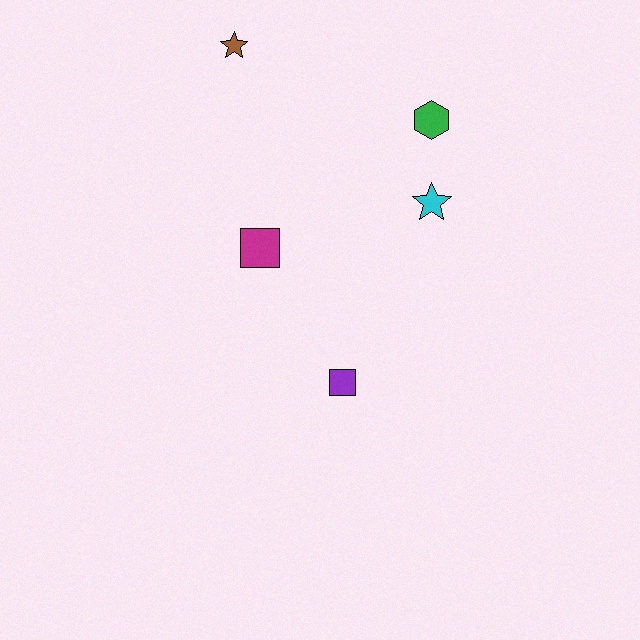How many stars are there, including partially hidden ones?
There are 2 stars.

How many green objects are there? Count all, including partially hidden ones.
There is 1 green object.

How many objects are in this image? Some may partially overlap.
There are 5 objects.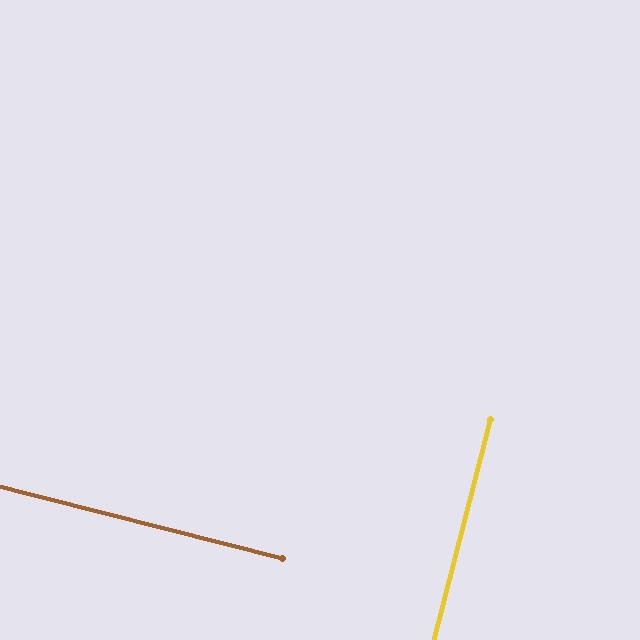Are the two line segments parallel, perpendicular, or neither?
Perpendicular — they meet at approximately 90°.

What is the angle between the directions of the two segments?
Approximately 90 degrees.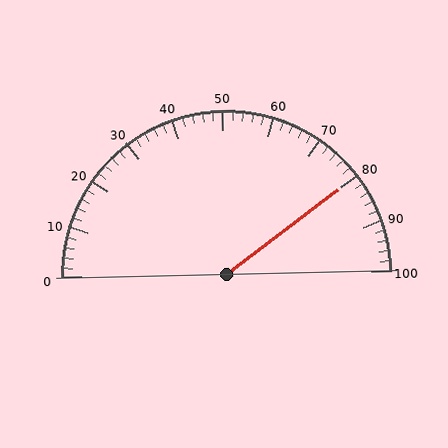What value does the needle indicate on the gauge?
The needle indicates approximately 80.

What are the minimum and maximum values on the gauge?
The gauge ranges from 0 to 100.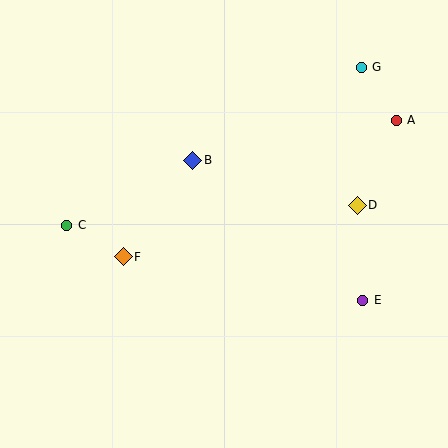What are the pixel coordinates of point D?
Point D is at (357, 205).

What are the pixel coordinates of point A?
Point A is at (396, 120).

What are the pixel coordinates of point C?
Point C is at (67, 225).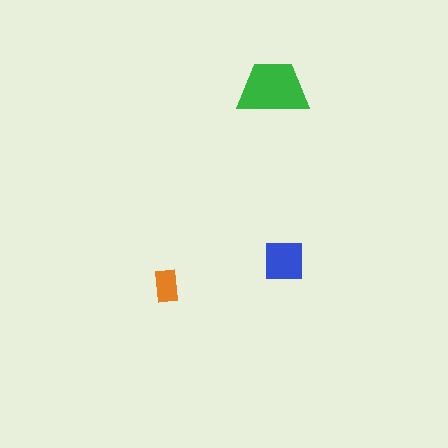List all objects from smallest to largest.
The orange rectangle, the blue square, the green trapezoid.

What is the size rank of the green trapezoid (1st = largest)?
1st.